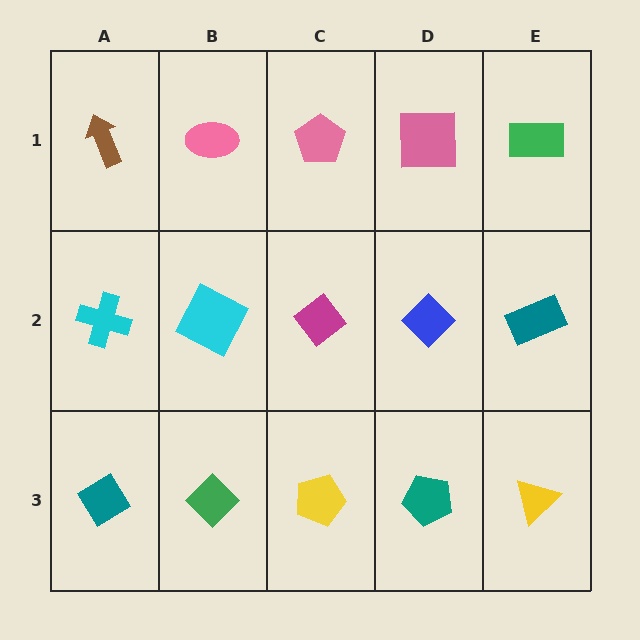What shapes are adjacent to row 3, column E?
A teal rectangle (row 2, column E), a teal pentagon (row 3, column D).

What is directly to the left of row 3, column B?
A teal diamond.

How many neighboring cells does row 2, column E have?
3.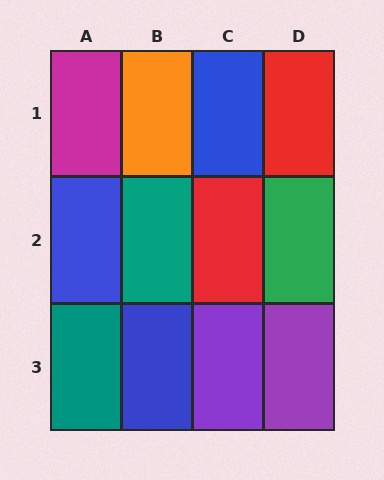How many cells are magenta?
1 cell is magenta.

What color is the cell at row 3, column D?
Purple.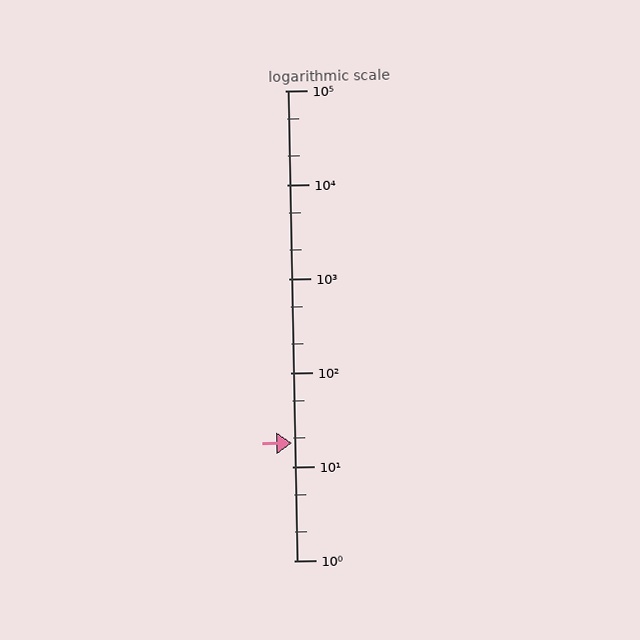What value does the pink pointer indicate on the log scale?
The pointer indicates approximately 18.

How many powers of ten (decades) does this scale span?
The scale spans 5 decades, from 1 to 100000.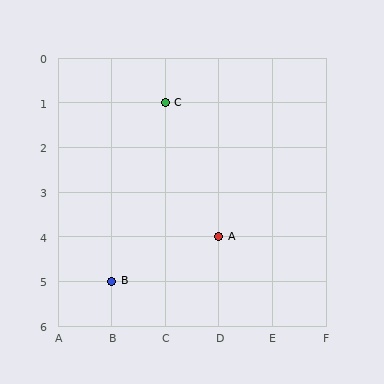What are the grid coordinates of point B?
Point B is at grid coordinates (B, 5).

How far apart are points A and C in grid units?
Points A and C are 1 column and 3 rows apart (about 3.2 grid units diagonally).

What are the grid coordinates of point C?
Point C is at grid coordinates (C, 1).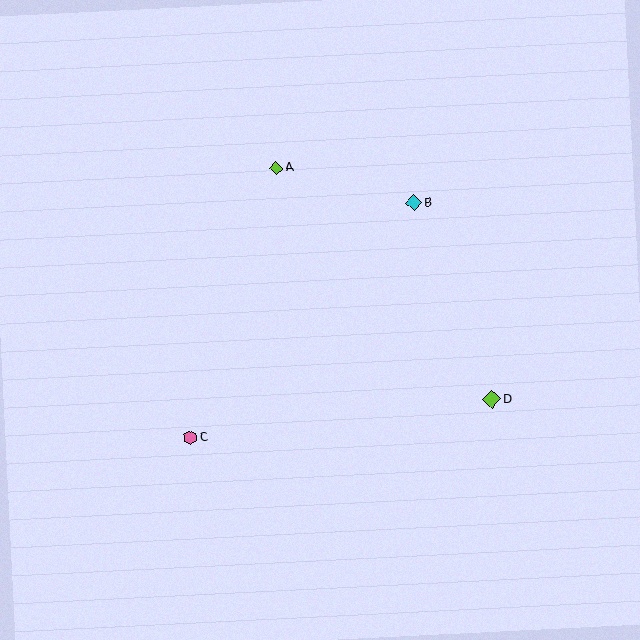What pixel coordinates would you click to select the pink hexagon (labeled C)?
Click at (190, 438) to select the pink hexagon C.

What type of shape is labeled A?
Shape A is a lime diamond.